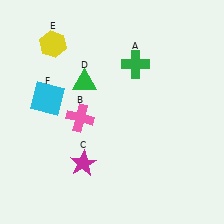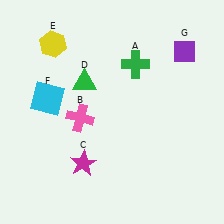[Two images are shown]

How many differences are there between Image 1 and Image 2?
There is 1 difference between the two images.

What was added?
A purple diamond (G) was added in Image 2.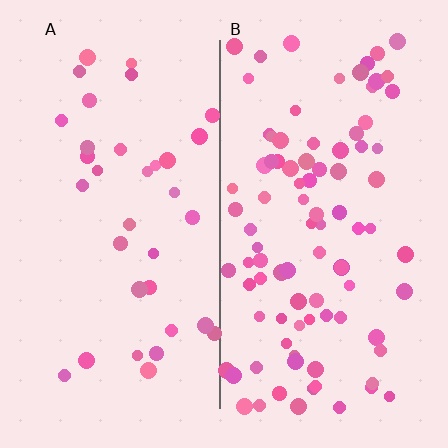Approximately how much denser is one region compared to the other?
Approximately 2.6× — region B over region A.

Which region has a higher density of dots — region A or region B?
B (the right).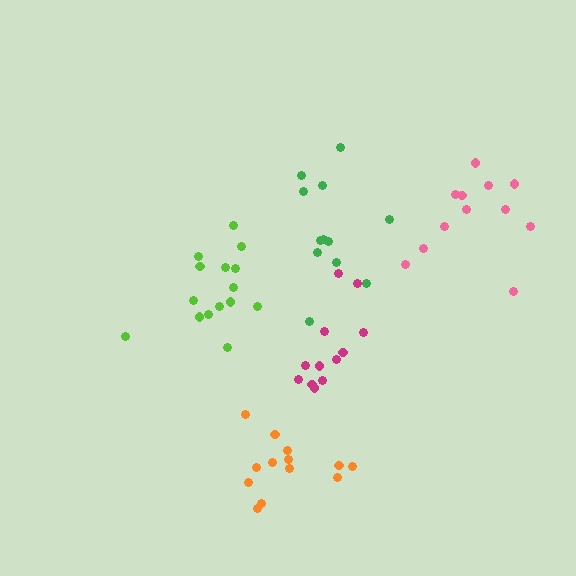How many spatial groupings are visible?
There are 5 spatial groupings.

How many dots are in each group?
Group 1: 12 dots, Group 2: 13 dots, Group 3: 12 dots, Group 4: 15 dots, Group 5: 12 dots (64 total).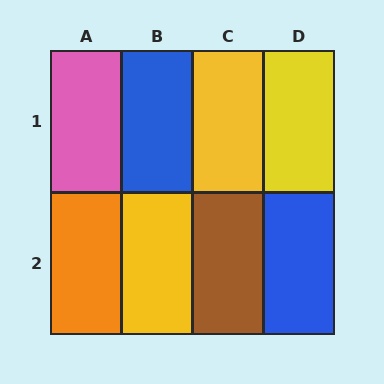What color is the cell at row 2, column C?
Brown.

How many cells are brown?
1 cell is brown.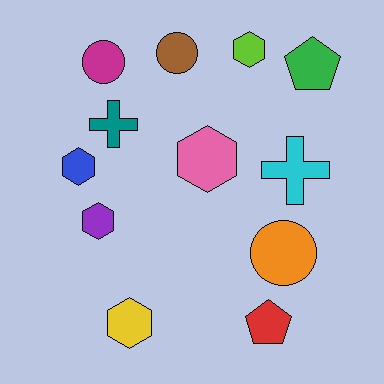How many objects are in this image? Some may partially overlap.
There are 12 objects.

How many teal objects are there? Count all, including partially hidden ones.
There is 1 teal object.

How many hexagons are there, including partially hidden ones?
There are 5 hexagons.